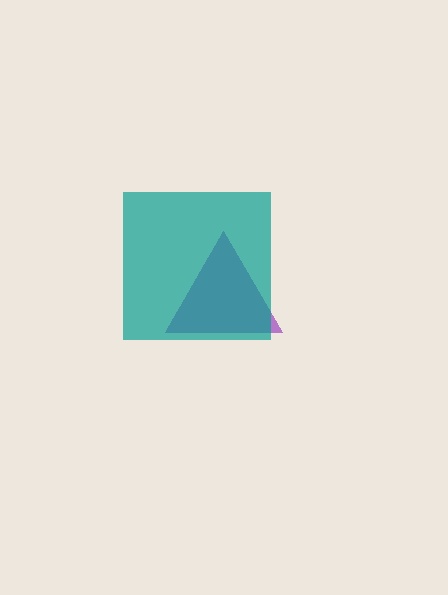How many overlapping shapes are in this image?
There are 2 overlapping shapes in the image.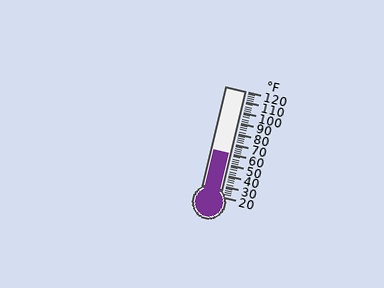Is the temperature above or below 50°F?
The temperature is above 50°F.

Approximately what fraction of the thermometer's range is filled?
The thermometer is filled to approximately 40% of its range.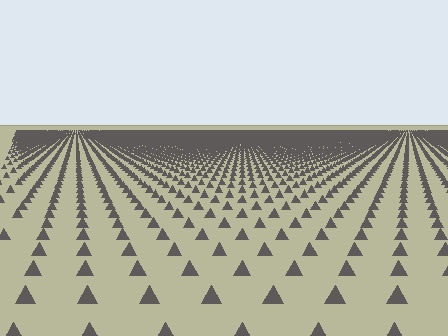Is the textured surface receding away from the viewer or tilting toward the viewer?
The surface is receding away from the viewer. Texture elements get smaller and denser toward the top.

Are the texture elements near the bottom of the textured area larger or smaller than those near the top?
Larger. Near the bottom, elements are closer to the viewer and appear at a bigger on-screen size.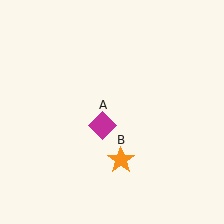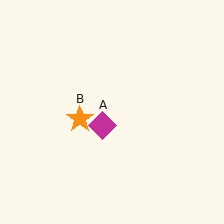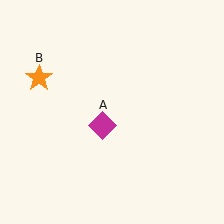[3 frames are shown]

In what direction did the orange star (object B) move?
The orange star (object B) moved up and to the left.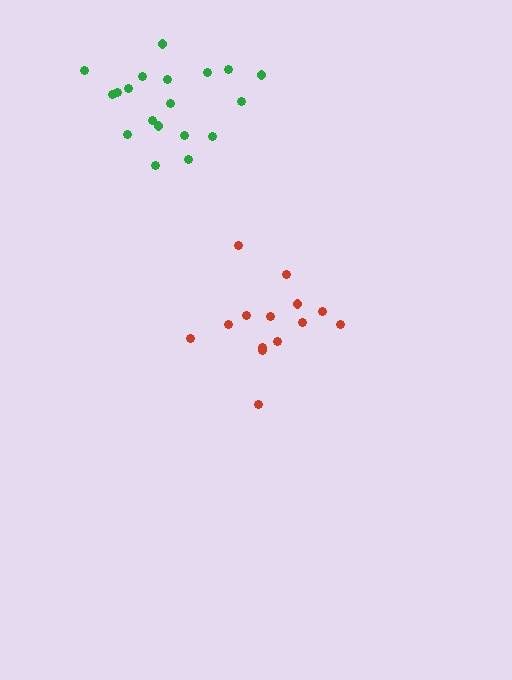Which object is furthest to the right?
The red cluster is rightmost.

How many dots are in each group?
Group 1: 14 dots, Group 2: 19 dots (33 total).